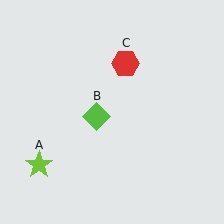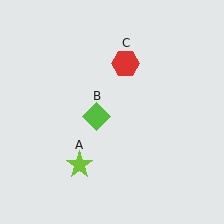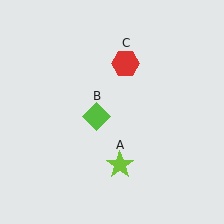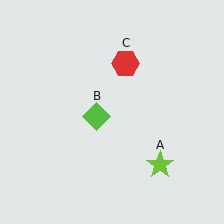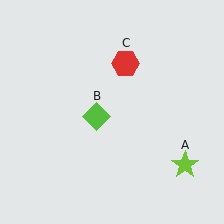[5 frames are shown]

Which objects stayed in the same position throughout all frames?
Lime diamond (object B) and red hexagon (object C) remained stationary.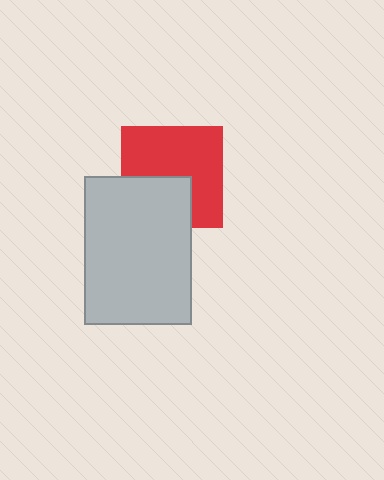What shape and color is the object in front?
The object in front is a light gray rectangle.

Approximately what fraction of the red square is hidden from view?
Roughly 35% of the red square is hidden behind the light gray rectangle.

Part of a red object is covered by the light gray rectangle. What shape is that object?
It is a square.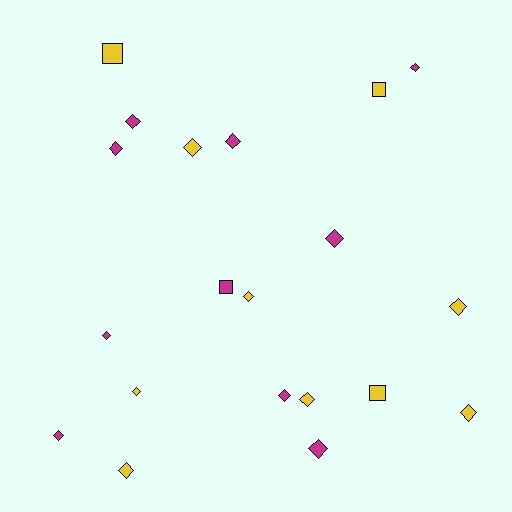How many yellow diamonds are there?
There are 7 yellow diamonds.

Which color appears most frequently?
Yellow, with 10 objects.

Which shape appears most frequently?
Diamond, with 16 objects.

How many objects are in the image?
There are 20 objects.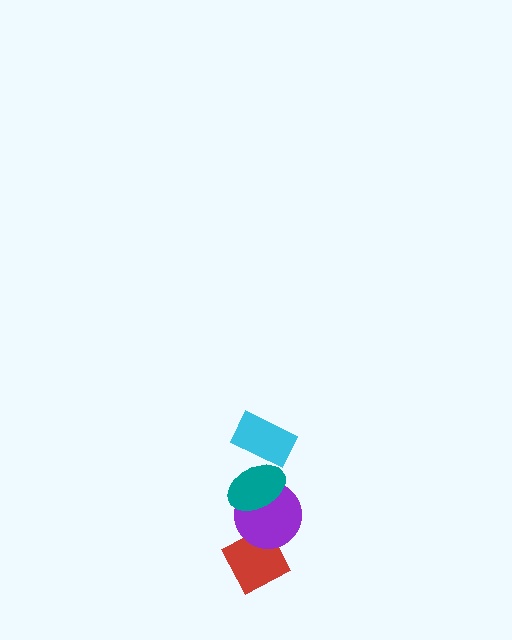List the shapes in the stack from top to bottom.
From top to bottom: the cyan rectangle, the teal ellipse, the purple circle, the red diamond.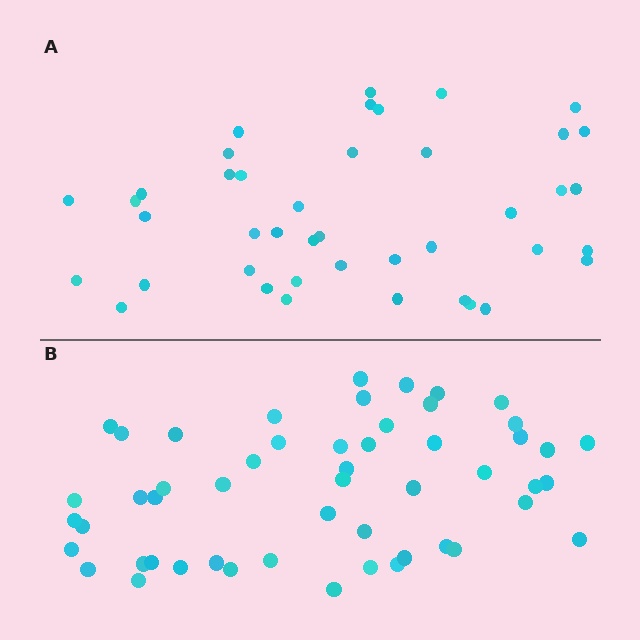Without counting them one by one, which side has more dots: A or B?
Region B (the bottom region) has more dots.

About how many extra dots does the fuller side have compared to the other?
Region B has roughly 10 or so more dots than region A.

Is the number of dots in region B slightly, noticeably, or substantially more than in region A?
Region B has only slightly more — the two regions are fairly close. The ratio is roughly 1.2 to 1.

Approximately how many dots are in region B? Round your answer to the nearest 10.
About 50 dots. (The exact count is 52, which rounds to 50.)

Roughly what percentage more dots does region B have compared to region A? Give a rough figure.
About 25% more.